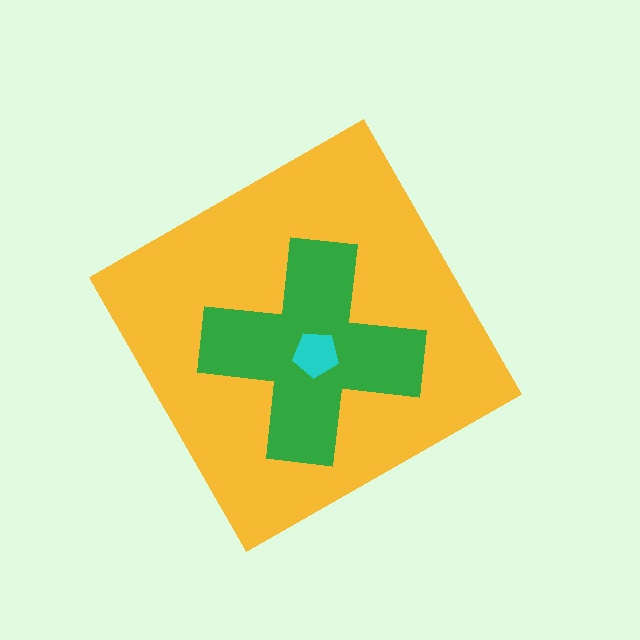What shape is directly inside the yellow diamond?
The green cross.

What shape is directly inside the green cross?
The cyan pentagon.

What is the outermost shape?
The yellow diamond.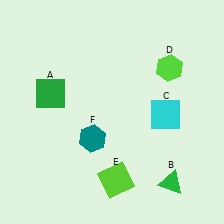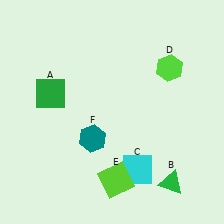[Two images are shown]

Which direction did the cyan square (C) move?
The cyan square (C) moved down.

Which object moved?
The cyan square (C) moved down.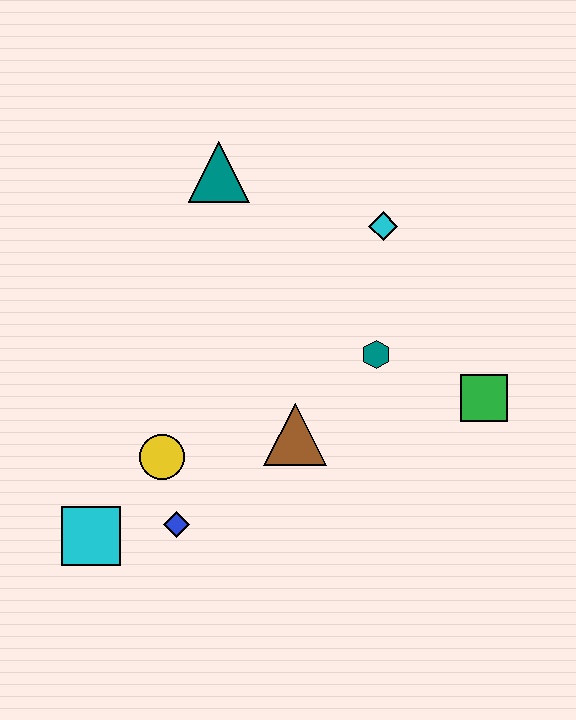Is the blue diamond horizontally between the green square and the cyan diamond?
No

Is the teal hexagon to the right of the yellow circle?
Yes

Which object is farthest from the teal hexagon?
The cyan square is farthest from the teal hexagon.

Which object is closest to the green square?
The teal hexagon is closest to the green square.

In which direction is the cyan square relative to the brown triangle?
The cyan square is to the left of the brown triangle.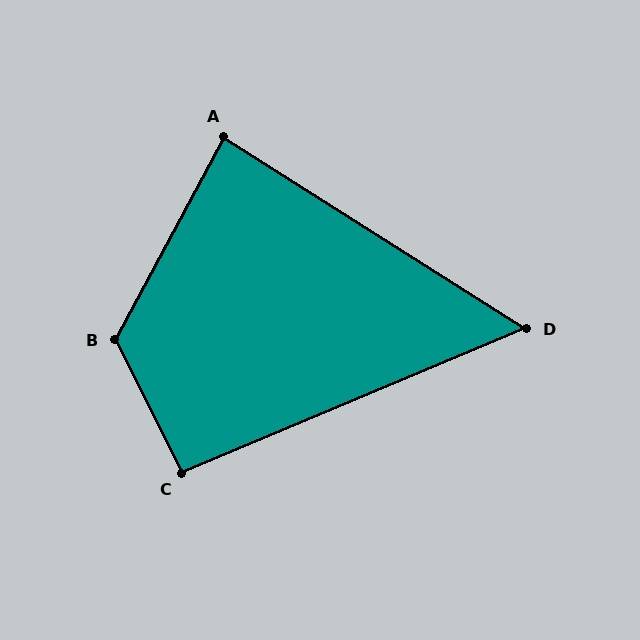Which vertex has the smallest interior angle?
D, at approximately 55 degrees.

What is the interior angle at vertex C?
Approximately 94 degrees (approximately right).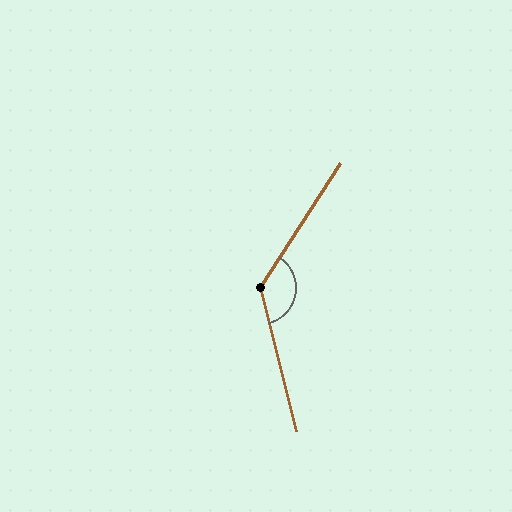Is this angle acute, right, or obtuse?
It is obtuse.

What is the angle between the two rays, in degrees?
Approximately 133 degrees.